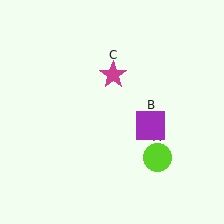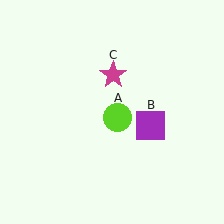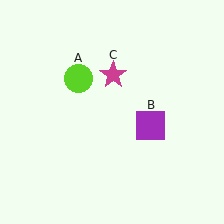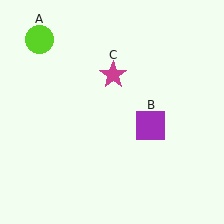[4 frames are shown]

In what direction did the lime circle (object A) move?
The lime circle (object A) moved up and to the left.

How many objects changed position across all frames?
1 object changed position: lime circle (object A).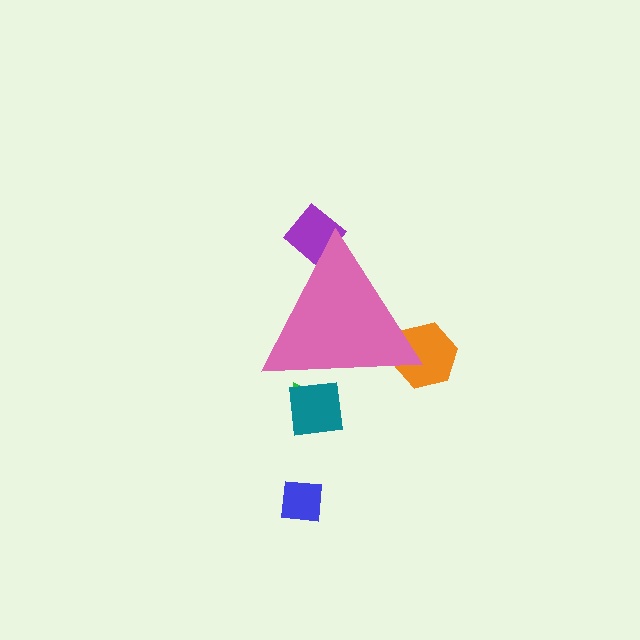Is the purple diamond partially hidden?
Yes, the purple diamond is partially hidden behind the pink triangle.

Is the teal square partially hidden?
Yes, the teal square is partially hidden behind the pink triangle.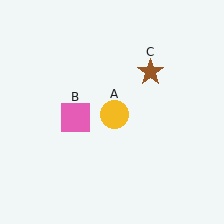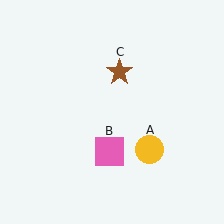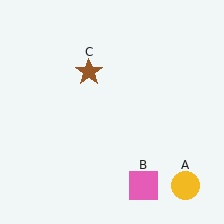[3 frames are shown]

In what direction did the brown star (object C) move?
The brown star (object C) moved left.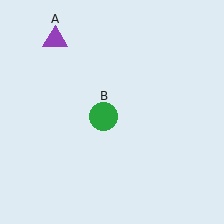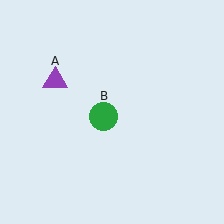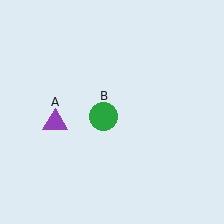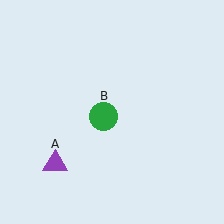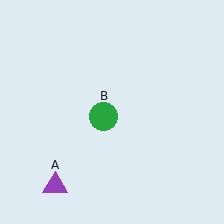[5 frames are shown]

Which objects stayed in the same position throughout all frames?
Green circle (object B) remained stationary.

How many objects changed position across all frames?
1 object changed position: purple triangle (object A).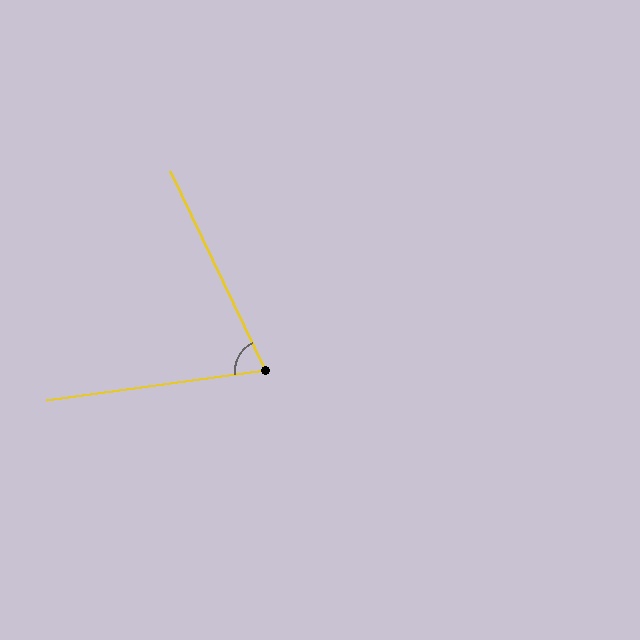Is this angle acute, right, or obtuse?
It is acute.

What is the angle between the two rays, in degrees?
Approximately 72 degrees.